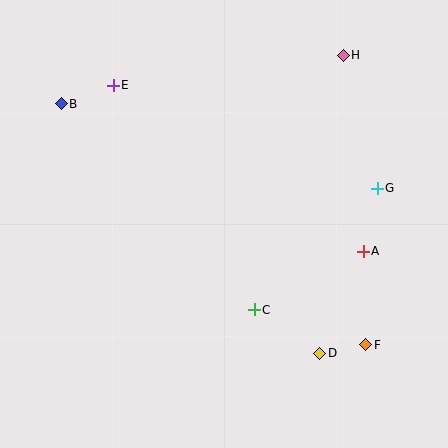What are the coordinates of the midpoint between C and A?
The midpoint between C and A is at (309, 280).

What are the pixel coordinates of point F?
Point F is at (366, 344).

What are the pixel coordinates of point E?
Point E is at (113, 85).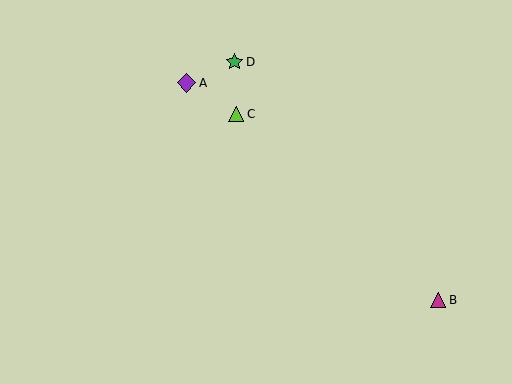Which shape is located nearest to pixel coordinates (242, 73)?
The green star (labeled D) at (235, 62) is nearest to that location.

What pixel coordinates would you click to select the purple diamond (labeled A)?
Click at (186, 83) to select the purple diamond A.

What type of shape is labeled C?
Shape C is a lime triangle.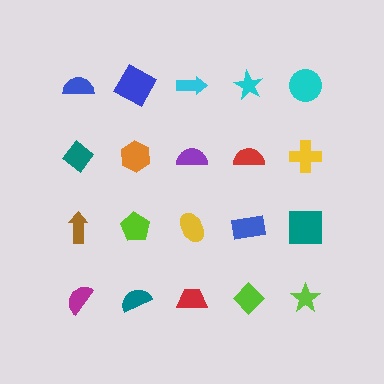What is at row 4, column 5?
A lime star.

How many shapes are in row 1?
5 shapes.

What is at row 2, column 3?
A purple semicircle.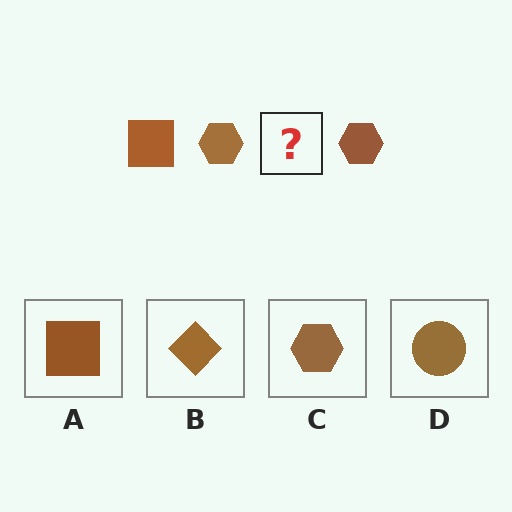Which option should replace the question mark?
Option A.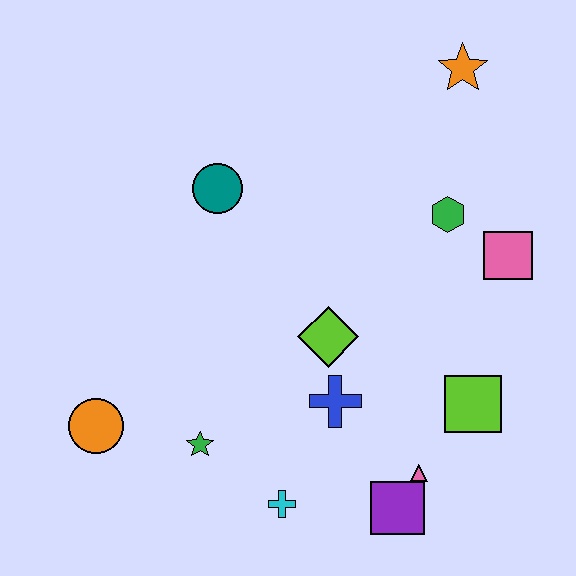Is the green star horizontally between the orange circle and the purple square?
Yes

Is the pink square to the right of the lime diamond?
Yes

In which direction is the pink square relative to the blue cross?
The pink square is to the right of the blue cross.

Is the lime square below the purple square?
No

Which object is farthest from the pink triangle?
The orange star is farthest from the pink triangle.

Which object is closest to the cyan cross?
The green star is closest to the cyan cross.